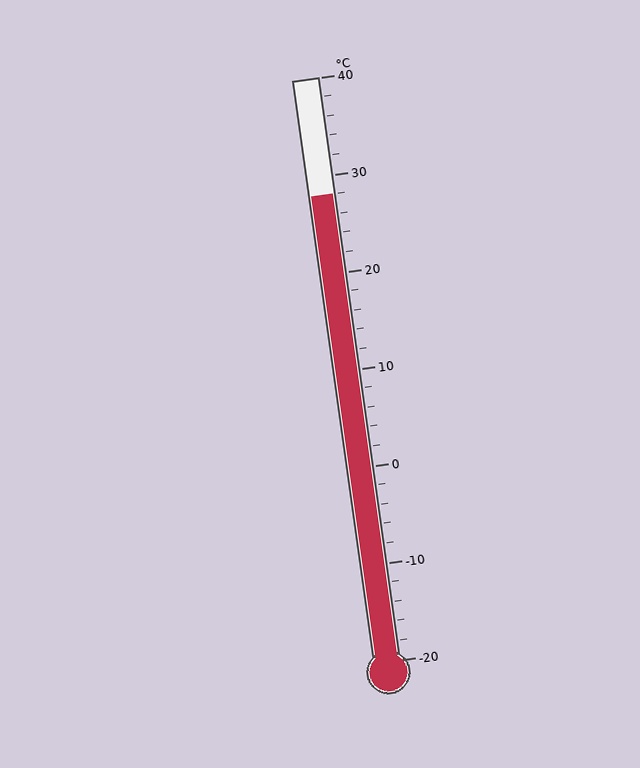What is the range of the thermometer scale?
The thermometer scale ranges from -20°C to 40°C.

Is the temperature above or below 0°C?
The temperature is above 0°C.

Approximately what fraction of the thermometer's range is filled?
The thermometer is filled to approximately 80% of its range.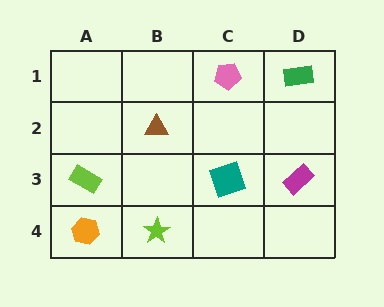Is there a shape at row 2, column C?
No, that cell is empty.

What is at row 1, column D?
A green rectangle.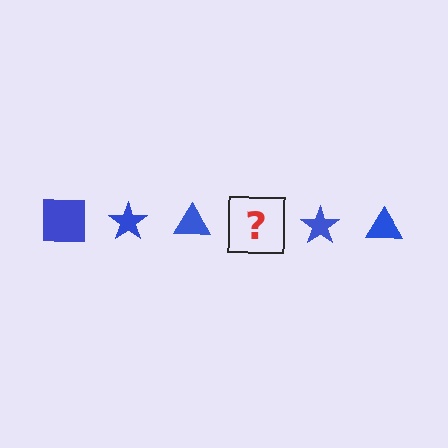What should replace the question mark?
The question mark should be replaced with a blue square.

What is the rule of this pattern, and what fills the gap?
The rule is that the pattern cycles through square, star, triangle shapes in blue. The gap should be filled with a blue square.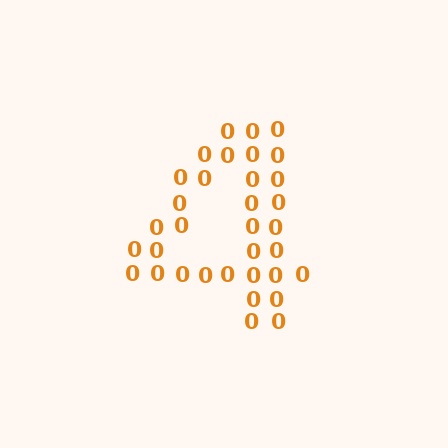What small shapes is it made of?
It is made of small digit 0's.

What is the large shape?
The large shape is the digit 4.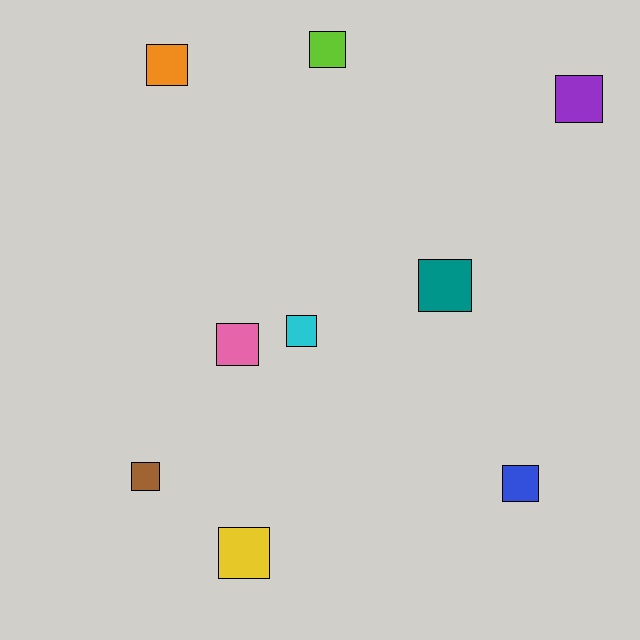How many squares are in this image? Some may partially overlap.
There are 9 squares.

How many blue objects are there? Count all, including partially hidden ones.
There is 1 blue object.